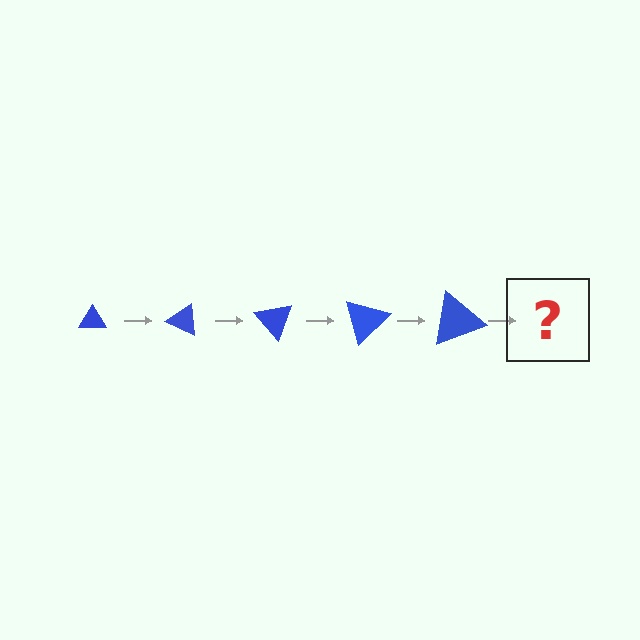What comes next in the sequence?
The next element should be a triangle, larger than the previous one and rotated 125 degrees from the start.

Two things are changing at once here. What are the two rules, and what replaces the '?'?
The two rules are that the triangle grows larger each step and it rotates 25 degrees each step. The '?' should be a triangle, larger than the previous one and rotated 125 degrees from the start.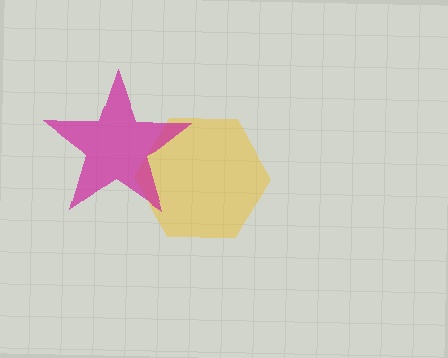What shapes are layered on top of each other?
The layered shapes are: a yellow hexagon, a magenta star.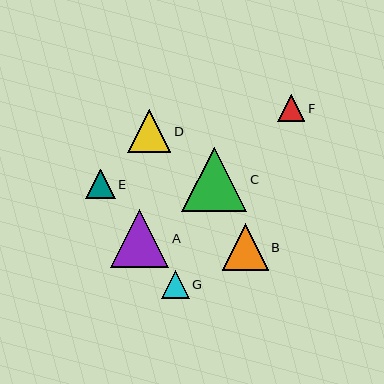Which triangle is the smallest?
Triangle F is the smallest with a size of approximately 27 pixels.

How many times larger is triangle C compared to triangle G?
Triangle C is approximately 2.3 times the size of triangle G.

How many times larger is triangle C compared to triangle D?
Triangle C is approximately 1.5 times the size of triangle D.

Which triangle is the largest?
Triangle C is the largest with a size of approximately 65 pixels.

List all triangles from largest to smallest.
From largest to smallest: C, A, B, D, E, G, F.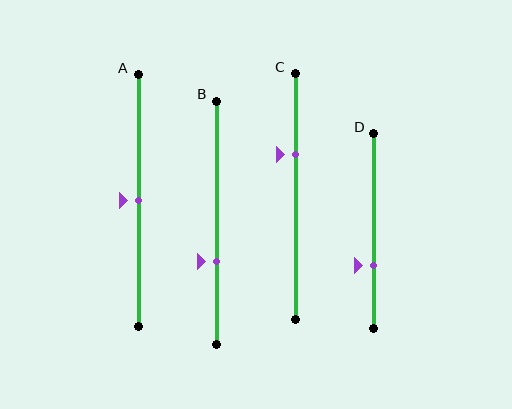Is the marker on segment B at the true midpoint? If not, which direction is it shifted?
No, the marker on segment B is shifted downward by about 16% of the segment length.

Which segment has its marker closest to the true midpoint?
Segment A has its marker closest to the true midpoint.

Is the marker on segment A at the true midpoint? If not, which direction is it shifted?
Yes, the marker on segment A is at the true midpoint.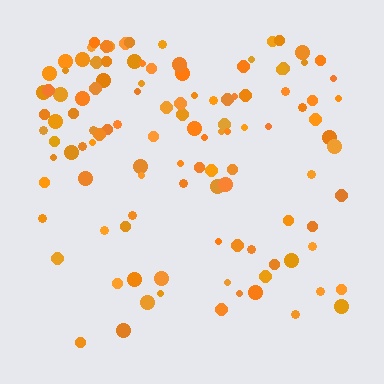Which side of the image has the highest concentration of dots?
The top.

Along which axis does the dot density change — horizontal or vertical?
Vertical.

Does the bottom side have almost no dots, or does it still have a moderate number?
Still a moderate number, just noticeably fewer than the top.